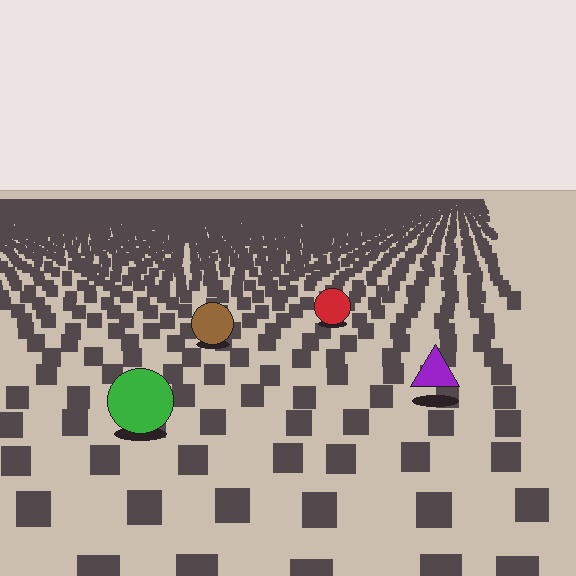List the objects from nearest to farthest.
From nearest to farthest: the green circle, the purple triangle, the brown circle, the red circle.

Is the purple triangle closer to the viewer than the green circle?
No. The green circle is closer — you can tell from the texture gradient: the ground texture is coarser near it.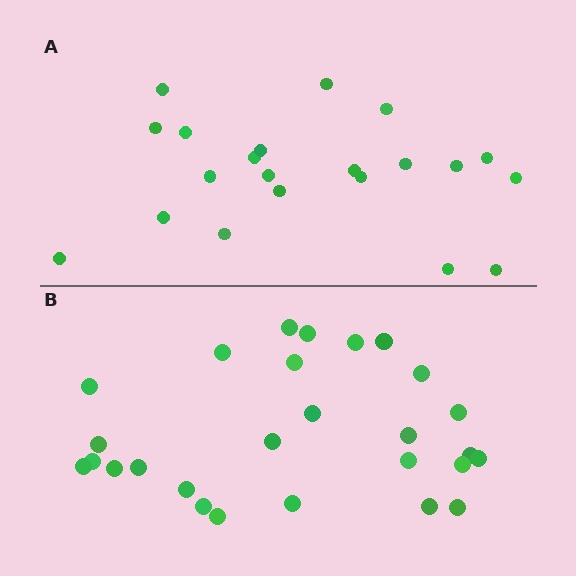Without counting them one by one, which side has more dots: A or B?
Region B (the bottom region) has more dots.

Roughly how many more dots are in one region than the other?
Region B has about 6 more dots than region A.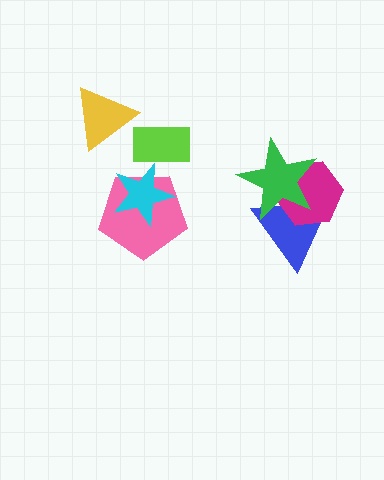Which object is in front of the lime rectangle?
The cyan star is in front of the lime rectangle.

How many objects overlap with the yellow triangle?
0 objects overlap with the yellow triangle.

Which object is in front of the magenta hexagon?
The green star is in front of the magenta hexagon.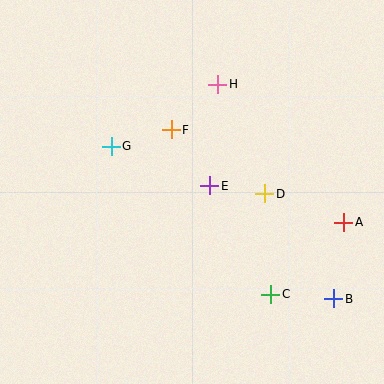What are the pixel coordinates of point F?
Point F is at (171, 130).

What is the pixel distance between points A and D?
The distance between A and D is 84 pixels.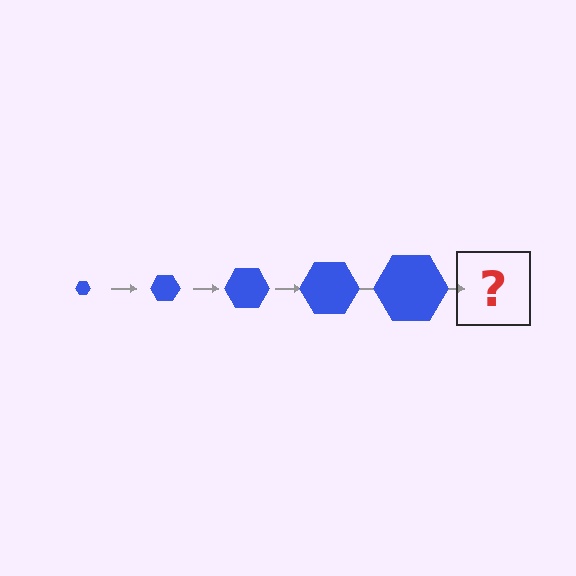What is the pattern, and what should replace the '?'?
The pattern is that the hexagon gets progressively larger each step. The '?' should be a blue hexagon, larger than the previous one.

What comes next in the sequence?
The next element should be a blue hexagon, larger than the previous one.